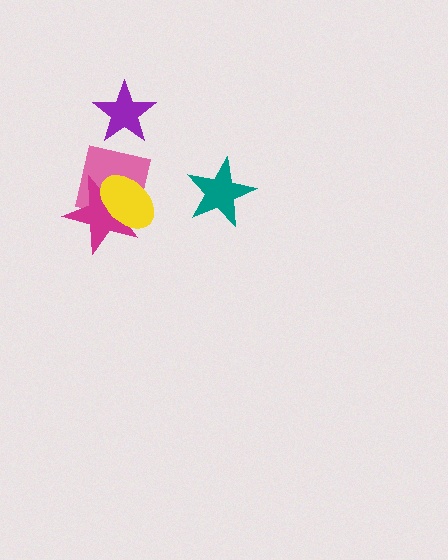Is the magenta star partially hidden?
Yes, it is partially covered by another shape.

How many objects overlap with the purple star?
0 objects overlap with the purple star.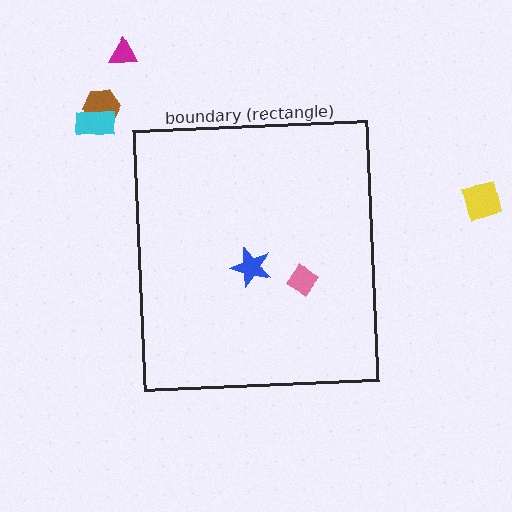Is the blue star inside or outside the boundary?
Inside.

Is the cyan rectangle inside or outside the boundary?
Outside.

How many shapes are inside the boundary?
2 inside, 4 outside.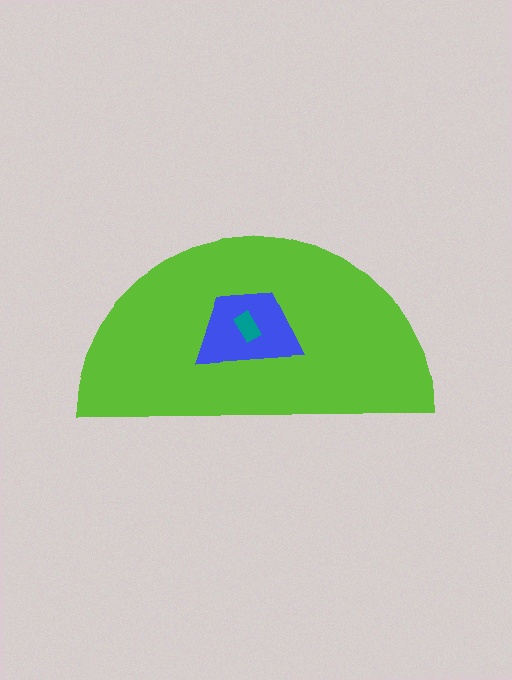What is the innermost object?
The teal rectangle.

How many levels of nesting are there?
3.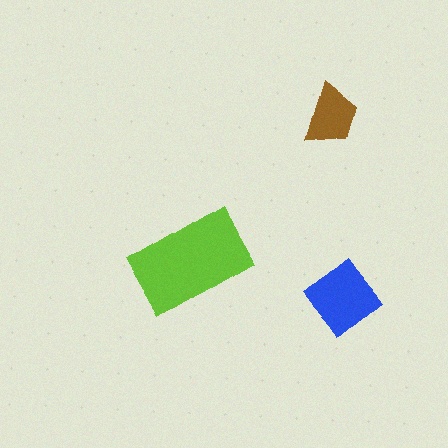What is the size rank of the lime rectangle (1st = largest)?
1st.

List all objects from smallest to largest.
The brown trapezoid, the blue diamond, the lime rectangle.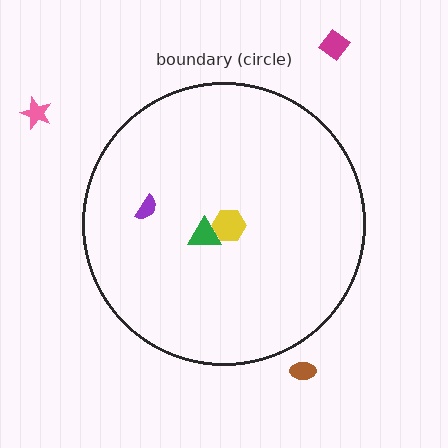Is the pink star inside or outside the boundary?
Outside.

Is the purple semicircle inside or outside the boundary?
Inside.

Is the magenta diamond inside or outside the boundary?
Outside.